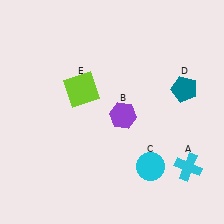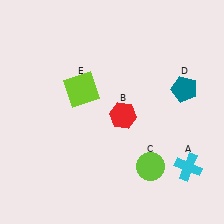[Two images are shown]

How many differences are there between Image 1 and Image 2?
There are 2 differences between the two images.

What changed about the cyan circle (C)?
In Image 1, C is cyan. In Image 2, it changed to lime.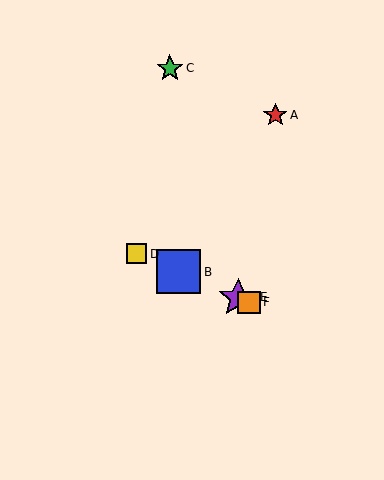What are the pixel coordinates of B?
Object B is at (179, 272).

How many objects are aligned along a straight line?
4 objects (B, D, E, F) are aligned along a straight line.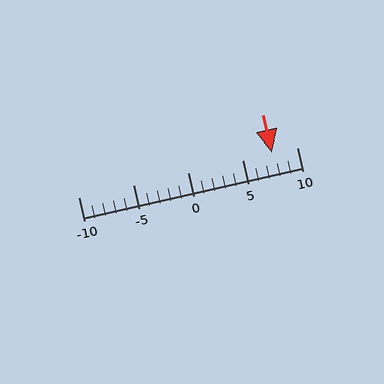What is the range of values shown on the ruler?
The ruler shows values from -10 to 10.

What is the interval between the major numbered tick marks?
The major tick marks are spaced 5 units apart.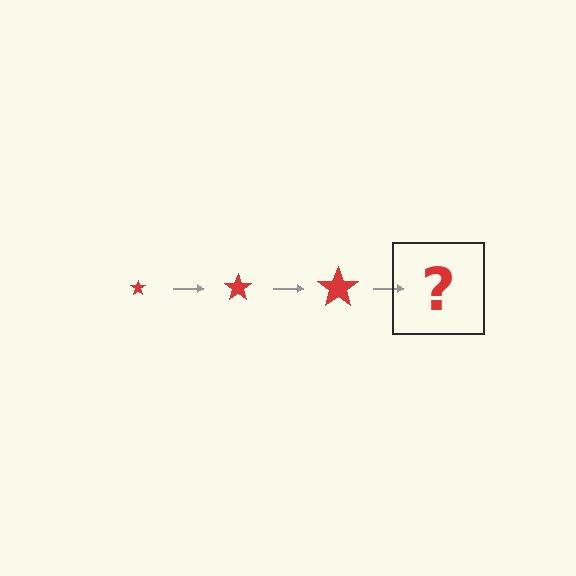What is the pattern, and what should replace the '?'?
The pattern is that the star gets progressively larger each step. The '?' should be a red star, larger than the previous one.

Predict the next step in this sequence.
The next step is a red star, larger than the previous one.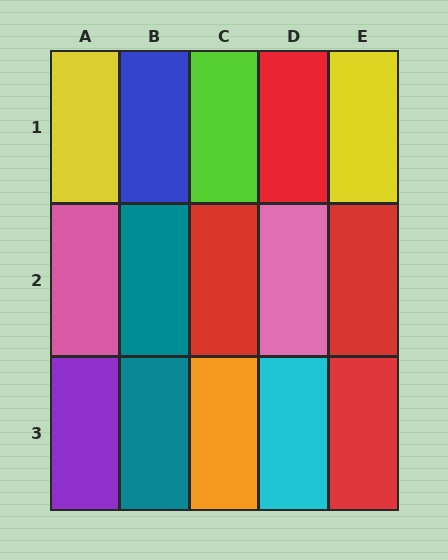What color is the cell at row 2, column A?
Pink.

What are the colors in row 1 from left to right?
Yellow, blue, lime, red, yellow.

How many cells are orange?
1 cell is orange.